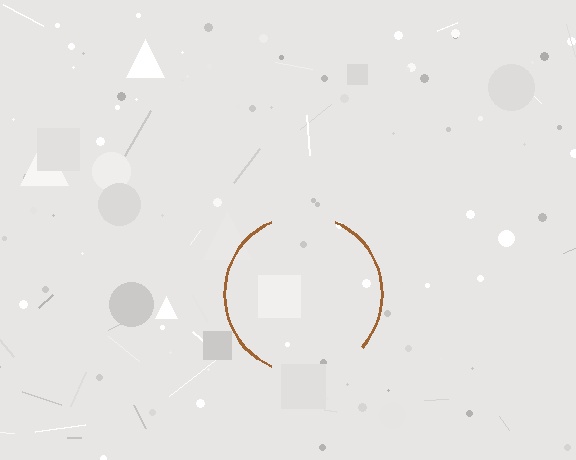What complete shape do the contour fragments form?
The contour fragments form a circle.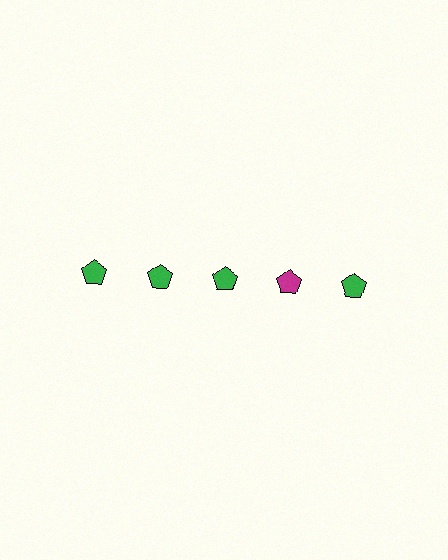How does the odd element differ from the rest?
It has a different color: magenta instead of green.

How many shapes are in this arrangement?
There are 5 shapes arranged in a grid pattern.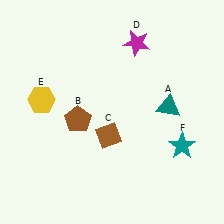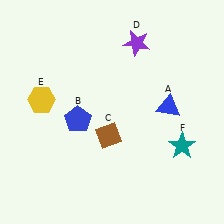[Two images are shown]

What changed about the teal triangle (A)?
In Image 1, A is teal. In Image 2, it changed to blue.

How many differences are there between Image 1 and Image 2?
There are 3 differences between the two images.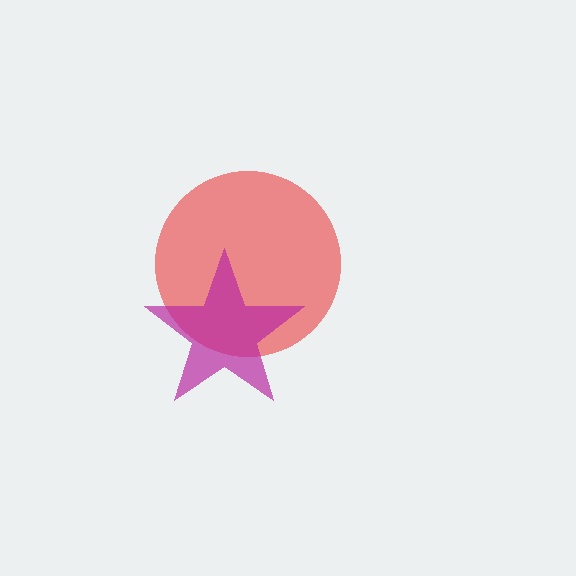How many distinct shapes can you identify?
There are 2 distinct shapes: a red circle, a magenta star.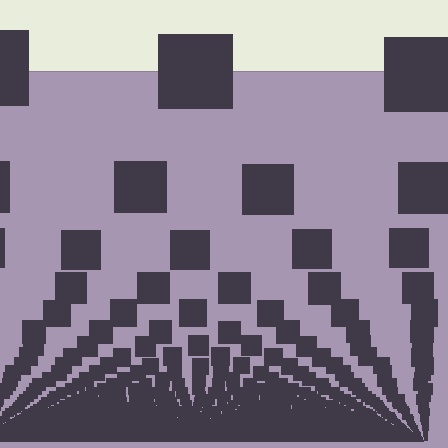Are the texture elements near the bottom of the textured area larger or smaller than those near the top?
Smaller. The gradient is inverted — elements near the bottom are smaller and denser.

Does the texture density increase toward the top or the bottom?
Density increases toward the bottom.